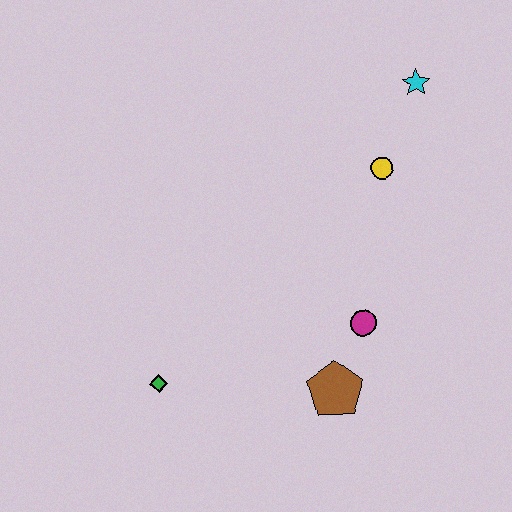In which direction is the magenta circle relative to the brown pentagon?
The magenta circle is above the brown pentagon.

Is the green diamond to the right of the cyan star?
No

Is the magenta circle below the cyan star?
Yes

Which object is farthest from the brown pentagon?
The cyan star is farthest from the brown pentagon.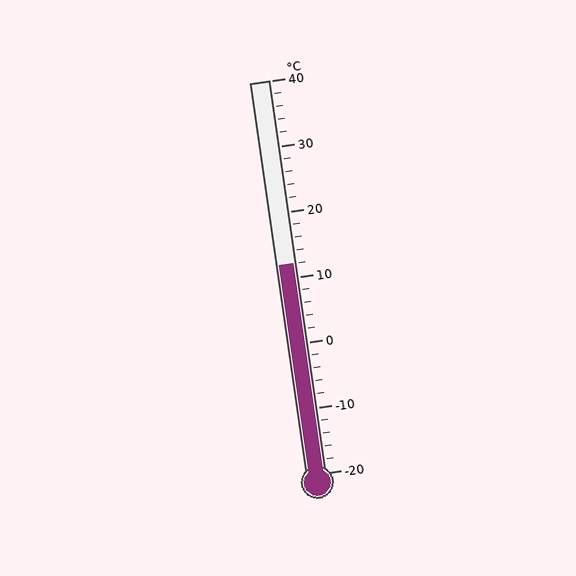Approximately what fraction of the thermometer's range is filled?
The thermometer is filled to approximately 55% of its range.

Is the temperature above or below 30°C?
The temperature is below 30°C.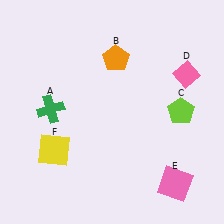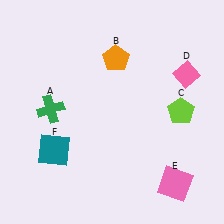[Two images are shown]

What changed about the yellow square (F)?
In Image 1, F is yellow. In Image 2, it changed to teal.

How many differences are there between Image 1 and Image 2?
There is 1 difference between the two images.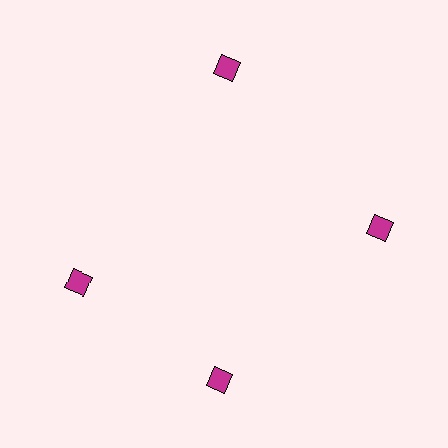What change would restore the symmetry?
The symmetry would be restored by rotating it back into even spacing with its neighbors so that all 4 diamonds sit at equal angles and equal distance from the center.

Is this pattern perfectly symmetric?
No. The 4 magenta diamonds are arranged in a ring, but one element near the 9 o'clock position is rotated out of alignment along the ring, breaking the 4-fold rotational symmetry.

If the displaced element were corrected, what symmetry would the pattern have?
It would have 4-fold rotational symmetry — the pattern would map onto itself every 90 degrees.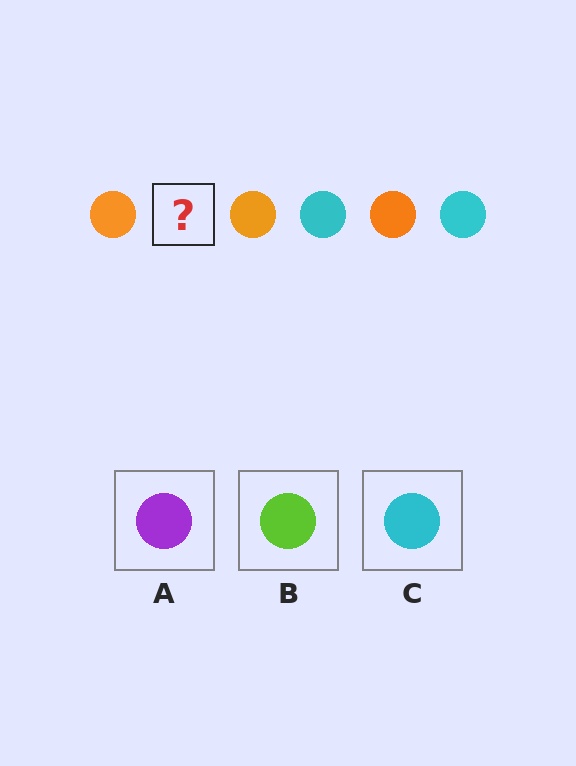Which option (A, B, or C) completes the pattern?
C.